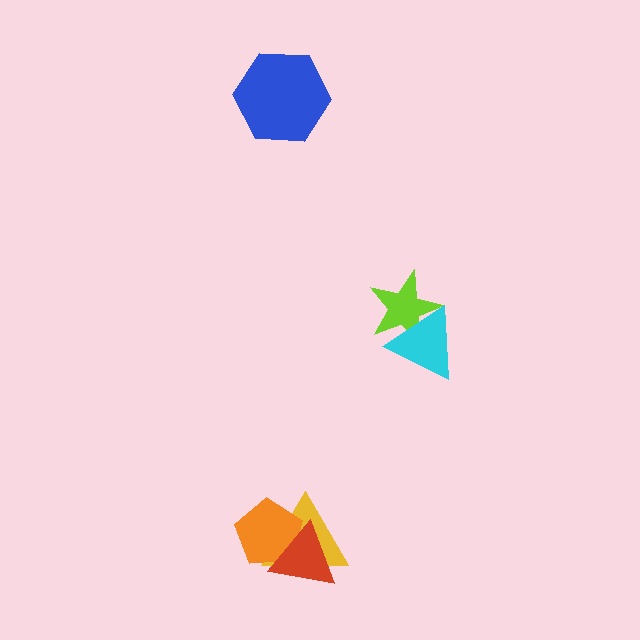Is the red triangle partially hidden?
No, no other shape covers it.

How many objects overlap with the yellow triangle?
2 objects overlap with the yellow triangle.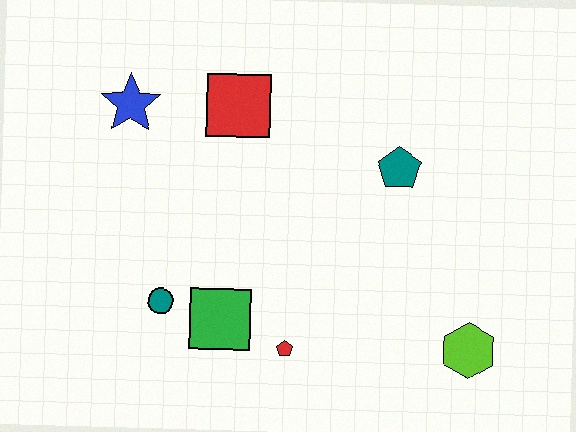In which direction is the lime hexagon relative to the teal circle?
The lime hexagon is to the right of the teal circle.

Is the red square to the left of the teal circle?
No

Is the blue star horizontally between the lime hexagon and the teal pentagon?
No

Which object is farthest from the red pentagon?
The blue star is farthest from the red pentagon.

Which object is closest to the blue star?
The red square is closest to the blue star.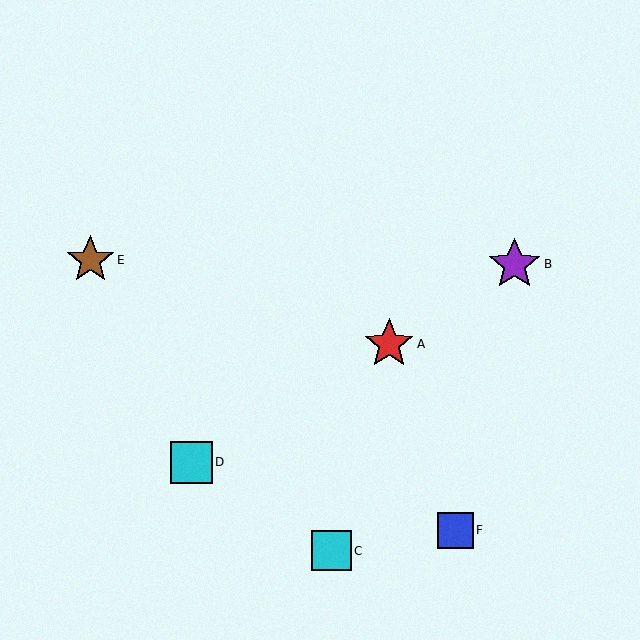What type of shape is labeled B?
Shape B is a purple star.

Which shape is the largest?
The purple star (labeled B) is the largest.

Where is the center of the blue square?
The center of the blue square is at (456, 530).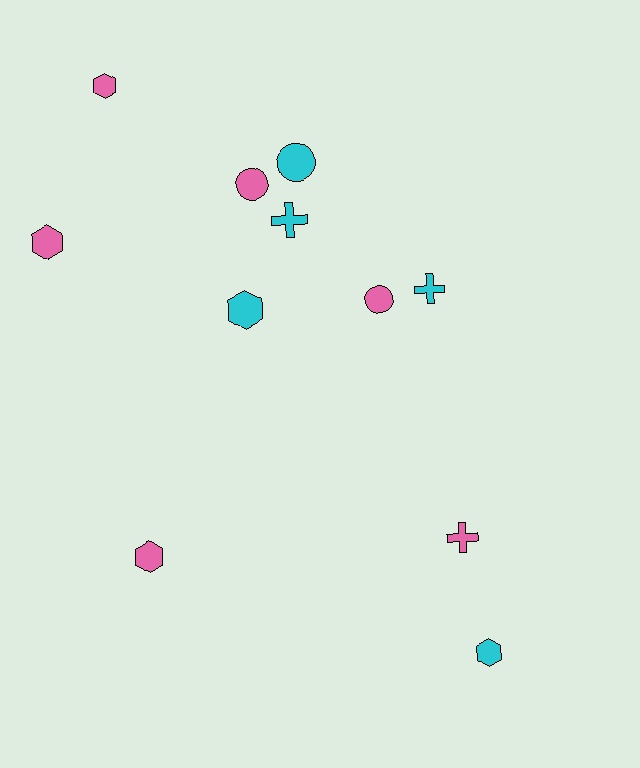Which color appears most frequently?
Pink, with 6 objects.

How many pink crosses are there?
There is 1 pink cross.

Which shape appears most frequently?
Hexagon, with 5 objects.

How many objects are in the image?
There are 11 objects.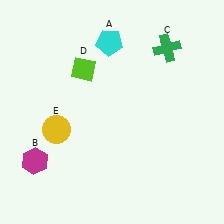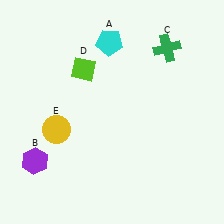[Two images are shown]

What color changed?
The hexagon (B) changed from magenta in Image 1 to purple in Image 2.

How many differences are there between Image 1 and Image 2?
There is 1 difference between the two images.